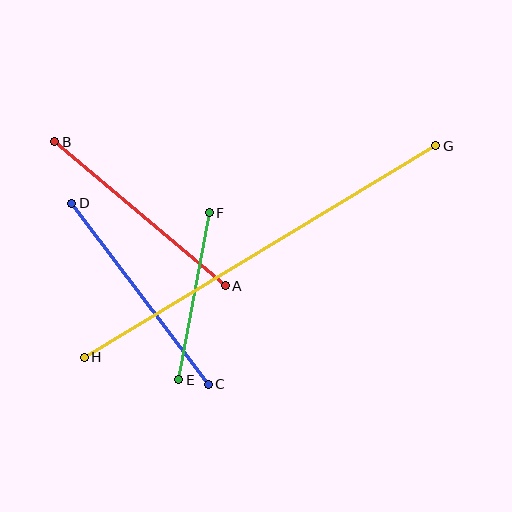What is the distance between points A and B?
The distance is approximately 223 pixels.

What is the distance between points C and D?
The distance is approximately 227 pixels.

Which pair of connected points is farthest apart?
Points G and H are farthest apart.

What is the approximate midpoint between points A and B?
The midpoint is at approximately (140, 214) pixels.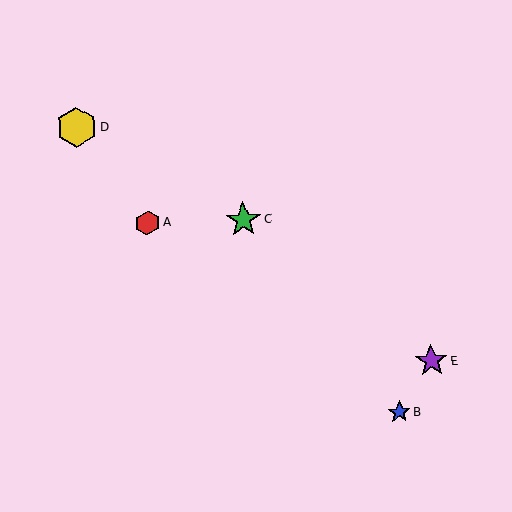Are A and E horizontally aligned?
No, A is at y≈223 and E is at y≈361.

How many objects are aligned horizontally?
2 objects (A, C) are aligned horizontally.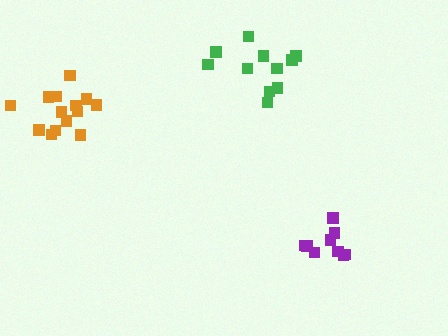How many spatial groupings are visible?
There are 3 spatial groupings.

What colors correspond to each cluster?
The clusters are colored: orange, purple, green.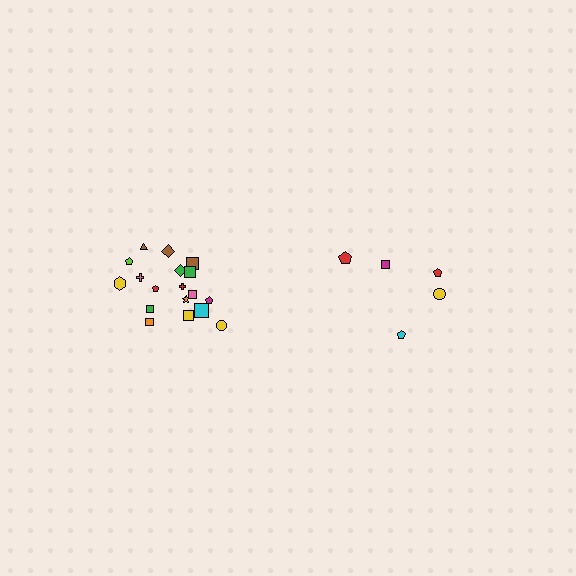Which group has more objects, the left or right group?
The left group.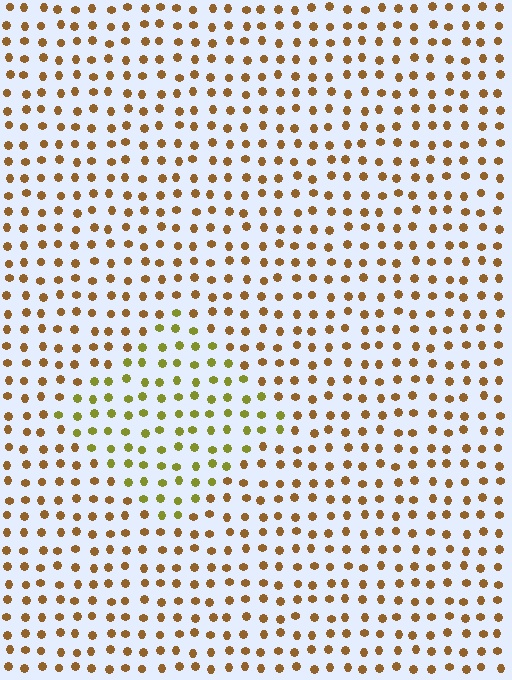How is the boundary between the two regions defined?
The boundary is defined purely by a slight shift in hue (about 37 degrees). Spacing, size, and orientation are identical on both sides.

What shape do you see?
I see a diamond.